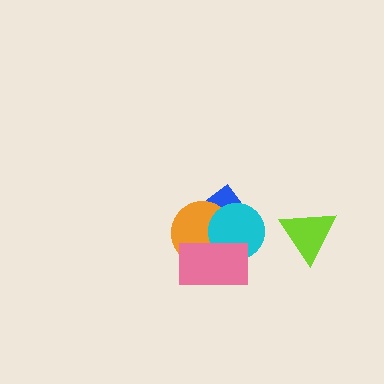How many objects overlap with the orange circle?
3 objects overlap with the orange circle.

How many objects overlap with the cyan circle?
3 objects overlap with the cyan circle.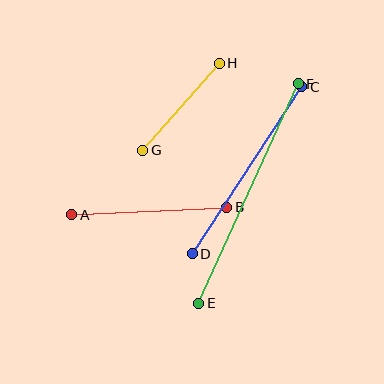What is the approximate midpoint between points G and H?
The midpoint is at approximately (181, 107) pixels.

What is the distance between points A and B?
The distance is approximately 155 pixels.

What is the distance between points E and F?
The distance is approximately 241 pixels.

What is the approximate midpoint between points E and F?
The midpoint is at approximately (248, 194) pixels.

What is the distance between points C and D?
The distance is approximately 200 pixels.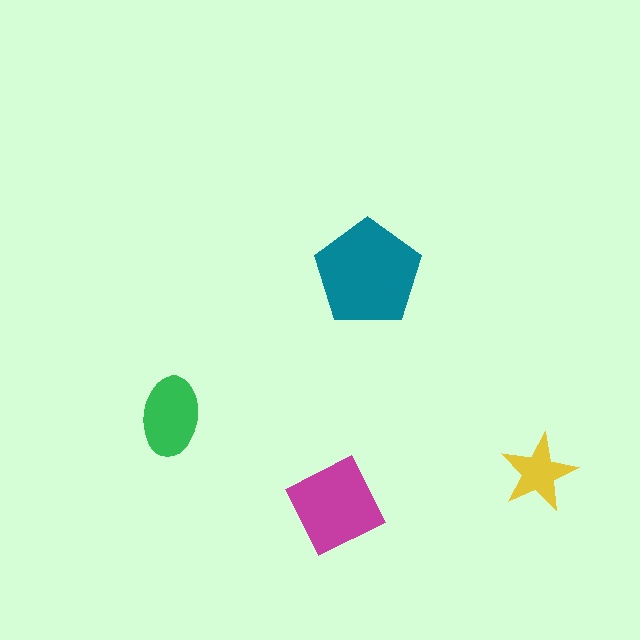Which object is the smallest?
The yellow star.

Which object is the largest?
The teal pentagon.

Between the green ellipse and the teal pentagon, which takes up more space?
The teal pentagon.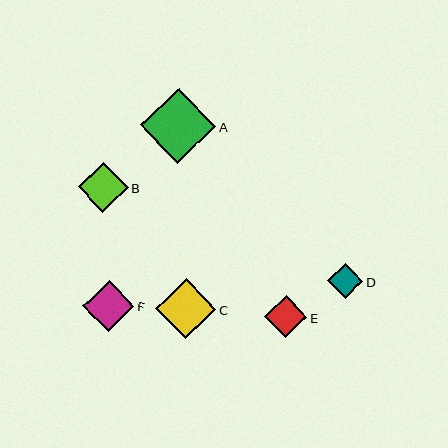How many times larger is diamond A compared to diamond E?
Diamond A is approximately 1.8 times the size of diamond E.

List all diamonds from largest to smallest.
From largest to smallest: A, C, F, B, E, D.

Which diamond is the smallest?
Diamond D is the smallest with a size of approximately 35 pixels.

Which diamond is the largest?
Diamond A is the largest with a size of approximately 75 pixels.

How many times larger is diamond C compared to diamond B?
Diamond C is approximately 1.2 times the size of diamond B.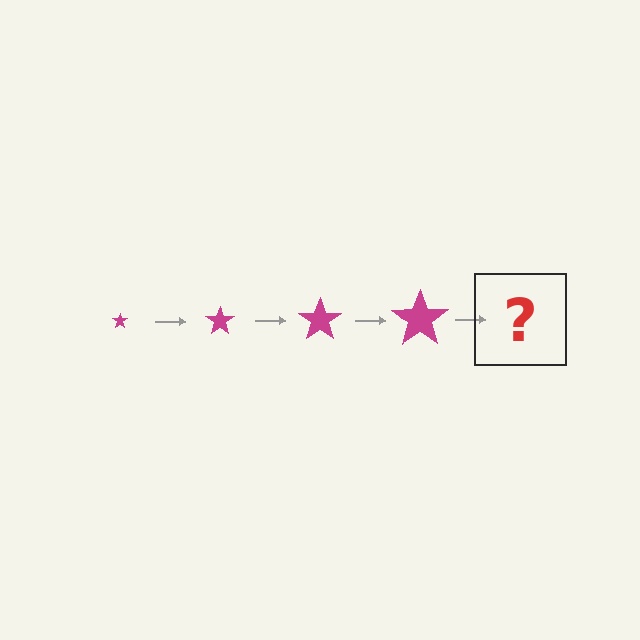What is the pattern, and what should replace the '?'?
The pattern is that the star gets progressively larger each step. The '?' should be a magenta star, larger than the previous one.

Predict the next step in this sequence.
The next step is a magenta star, larger than the previous one.